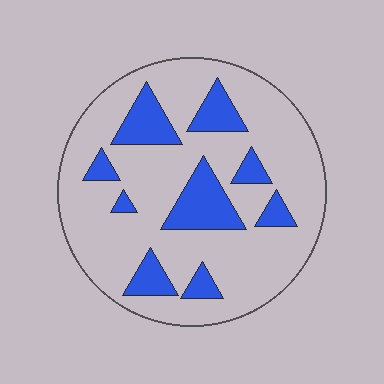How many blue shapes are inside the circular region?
9.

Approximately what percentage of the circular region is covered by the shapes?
Approximately 20%.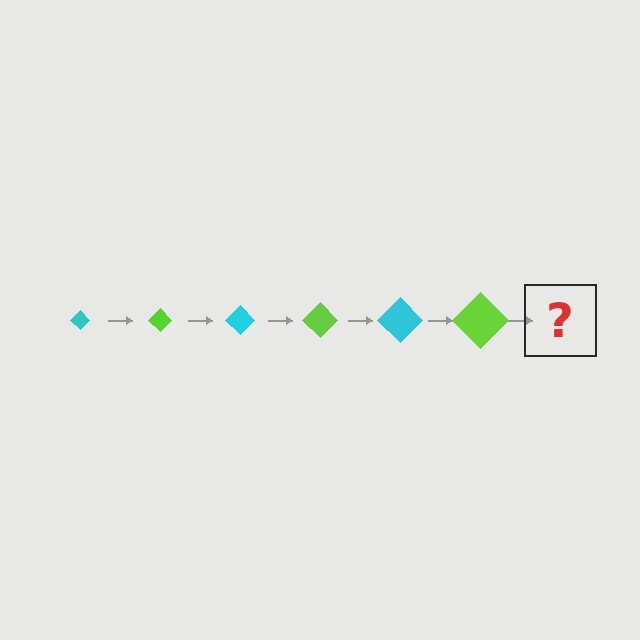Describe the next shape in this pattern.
It should be a cyan diamond, larger than the previous one.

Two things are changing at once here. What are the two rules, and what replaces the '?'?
The two rules are that the diamond grows larger each step and the color cycles through cyan and lime. The '?' should be a cyan diamond, larger than the previous one.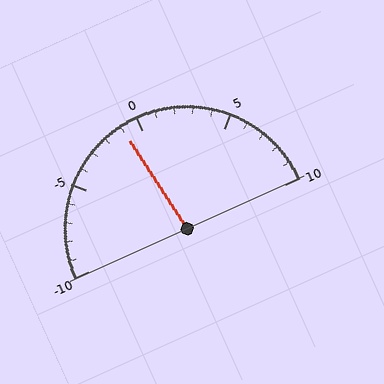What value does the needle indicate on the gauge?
The needle indicates approximately -1.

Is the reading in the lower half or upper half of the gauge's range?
The reading is in the lower half of the range (-10 to 10).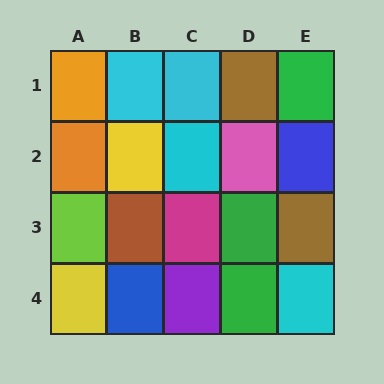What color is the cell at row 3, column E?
Brown.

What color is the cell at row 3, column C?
Magenta.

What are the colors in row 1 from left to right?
Orange, cyan, cyan, brown, green.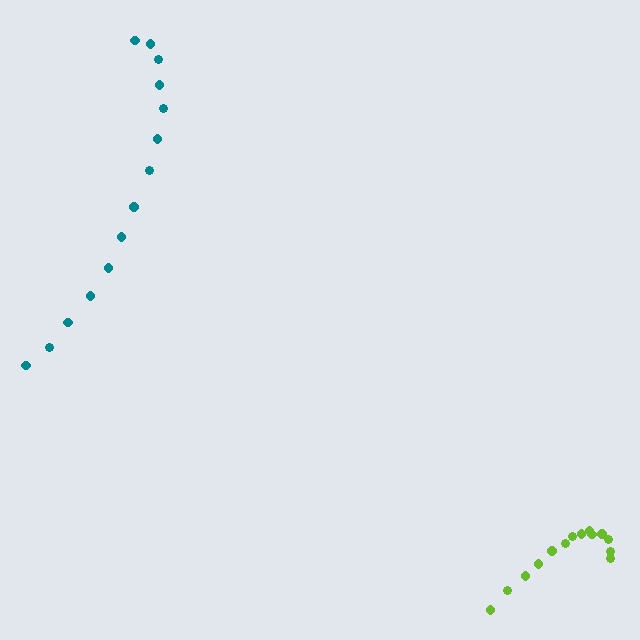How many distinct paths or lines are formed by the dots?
There are 2 distinct paths.